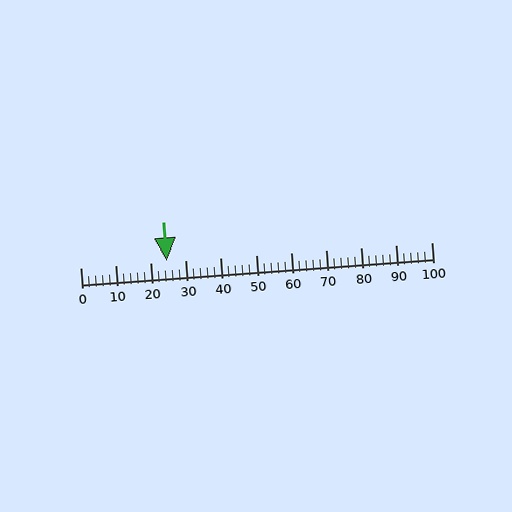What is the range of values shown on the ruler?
The ruler shows values from 0 to 100.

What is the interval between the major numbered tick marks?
The major tick marks are spaced 10 units apart.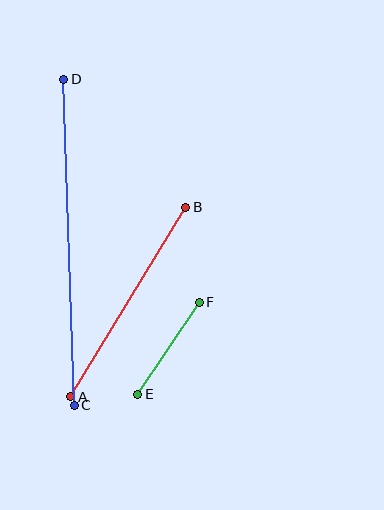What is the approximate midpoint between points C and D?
The midpoint is at approximately (69, 242) pixels.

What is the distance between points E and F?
The distance is approximately 111 pixels.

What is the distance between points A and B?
The distance is approximately 221 pixels.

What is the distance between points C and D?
The distance is approximately 326 pixels.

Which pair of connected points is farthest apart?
Points C and D are farthest apart.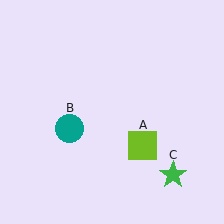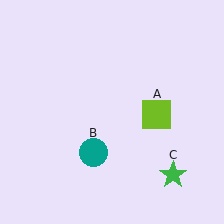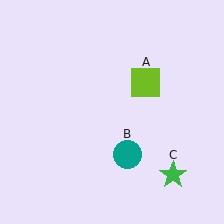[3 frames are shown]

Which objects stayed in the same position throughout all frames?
Green star (object C) remained stationary.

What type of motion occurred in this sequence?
The lime square (object A), teal circle (object B) rotated counterclockwise around the center of the scene.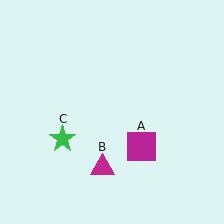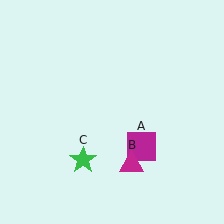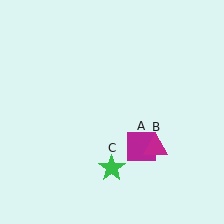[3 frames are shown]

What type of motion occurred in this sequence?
The magenta triangle (object B), green star (object C) rotated counterclockwise around the center of the scene.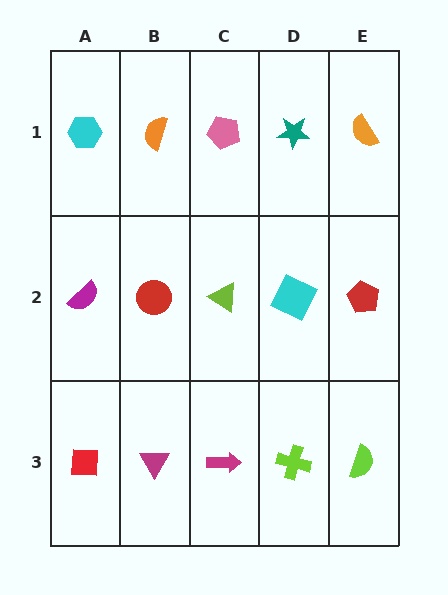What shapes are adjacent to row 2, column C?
A pink pentagon (row 1, column C), a magenta arrow (row 3, column C), a red circle (row 2, column B), a cyan square (row 2, column D).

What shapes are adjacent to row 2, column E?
An orange semicircle (row 1, column E), a lime semicircle (row 3, column E), a cyan square (row 2, column D).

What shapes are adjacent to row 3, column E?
A red pentagon (row 2, column E), a lime cross (row 3, column D).